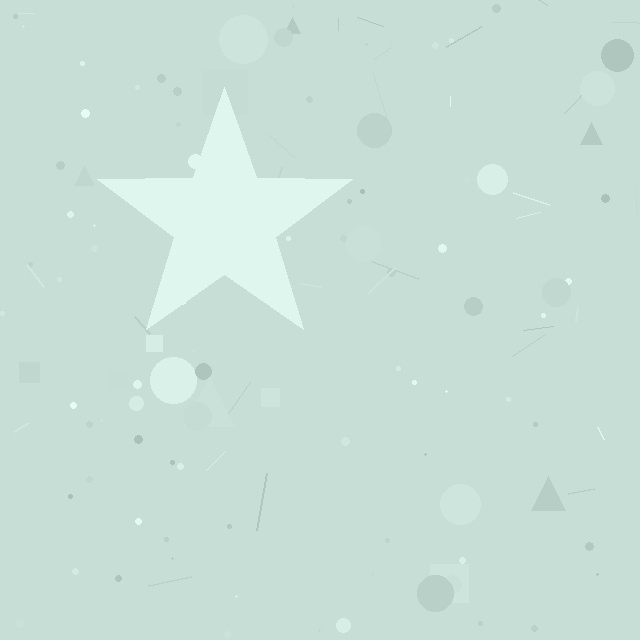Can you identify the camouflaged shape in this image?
The camouflaged shape is a star.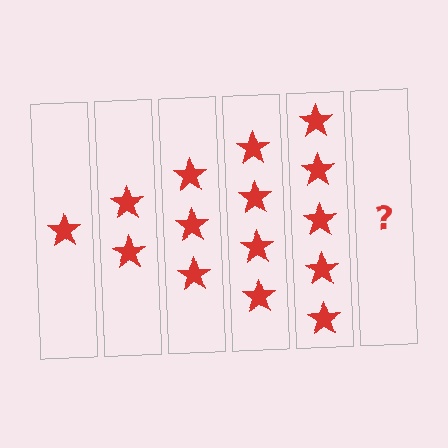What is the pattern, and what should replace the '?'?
The pattern is that each step adds one more star. The '?' should be 6 stars.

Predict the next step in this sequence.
The next step is 6 stars.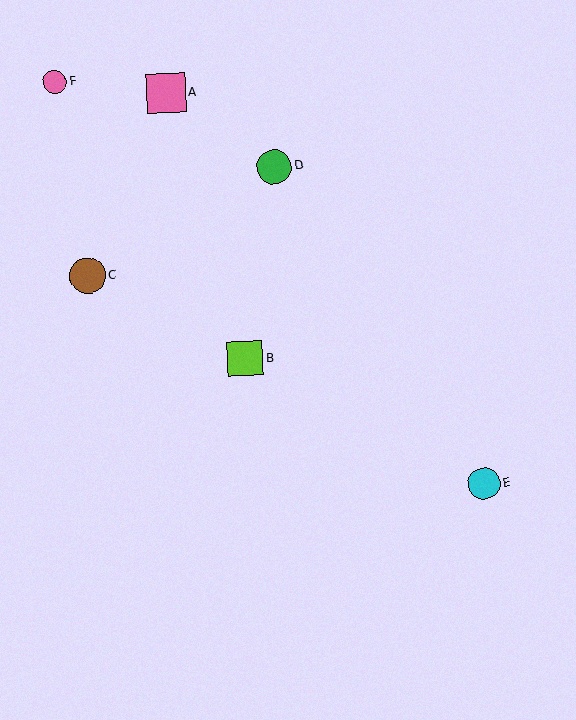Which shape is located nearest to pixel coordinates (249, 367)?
The lime square (labeled B) at (245, 358) is nearest to that location.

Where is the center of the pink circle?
The center of the pink circle is at (55, 82).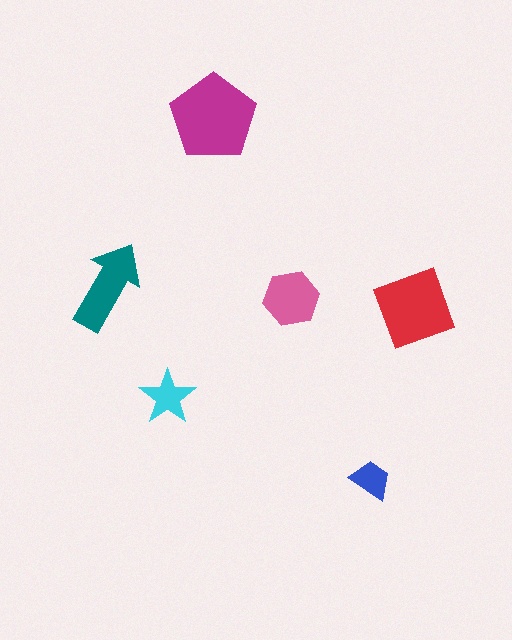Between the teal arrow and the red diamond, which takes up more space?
The red diamond.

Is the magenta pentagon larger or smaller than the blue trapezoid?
Larger.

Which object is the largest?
The magenta pentagon.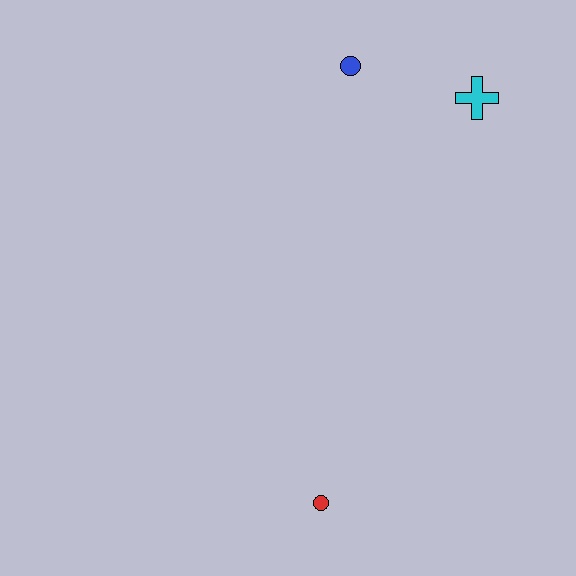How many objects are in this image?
There are 3 objects.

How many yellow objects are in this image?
There are no yellow objects.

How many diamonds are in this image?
There are no diamonds.